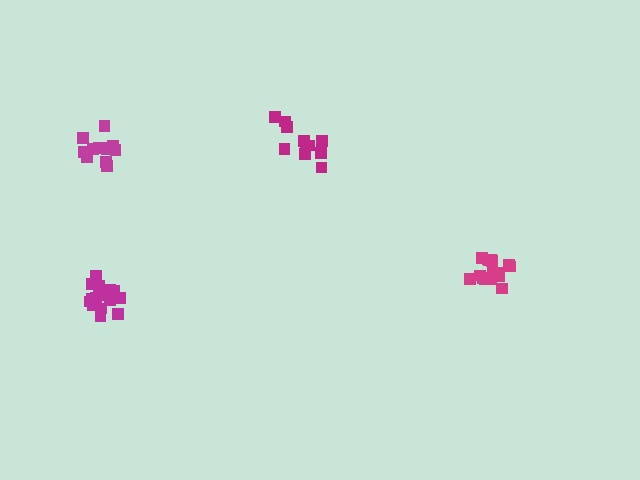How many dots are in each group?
Group 1: 11 dots, Group 2: 16 dots, Group 3: 17 dots, Group 4: 12 dots (56 total).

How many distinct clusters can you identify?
There are 4 distinct clusters.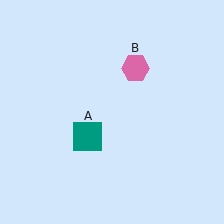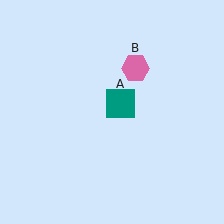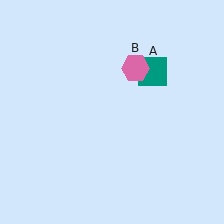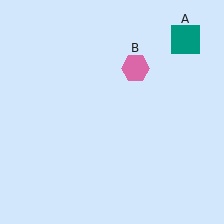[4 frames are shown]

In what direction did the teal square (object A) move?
The teal square (object A) moved up and to the right.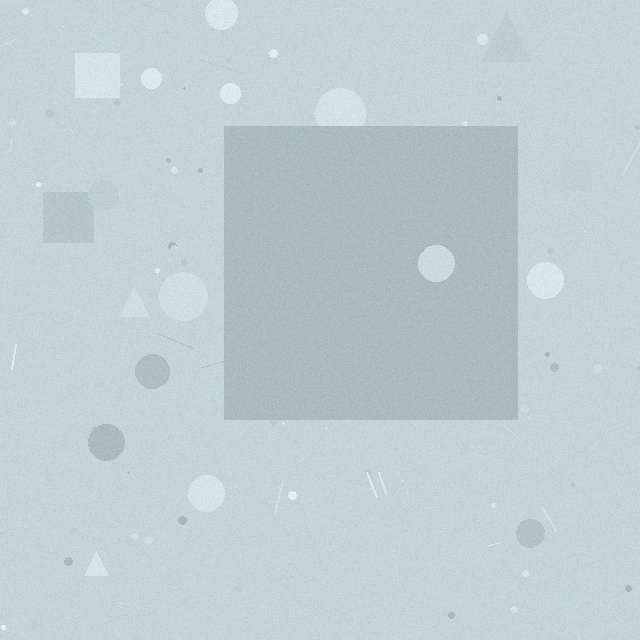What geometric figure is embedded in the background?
A square is embedded in the background.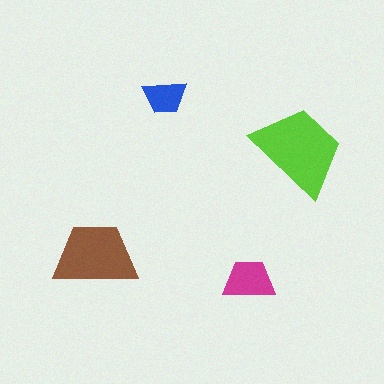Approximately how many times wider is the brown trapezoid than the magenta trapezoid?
About 1.5 times wider.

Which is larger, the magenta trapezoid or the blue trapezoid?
The magenta one.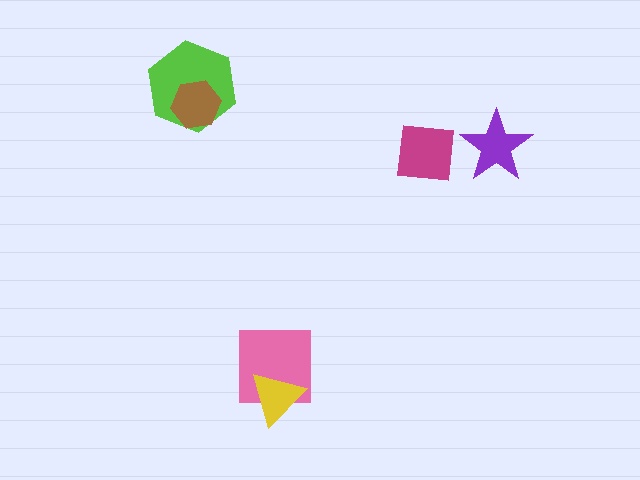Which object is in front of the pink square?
The yellow triangle is in front of the pink square.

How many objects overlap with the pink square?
1 object overlaps with the pink square.